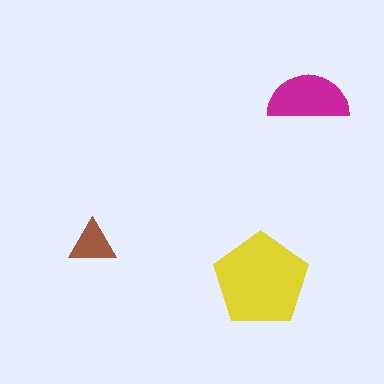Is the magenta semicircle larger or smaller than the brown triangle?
Larger.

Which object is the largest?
The yellow pentagon.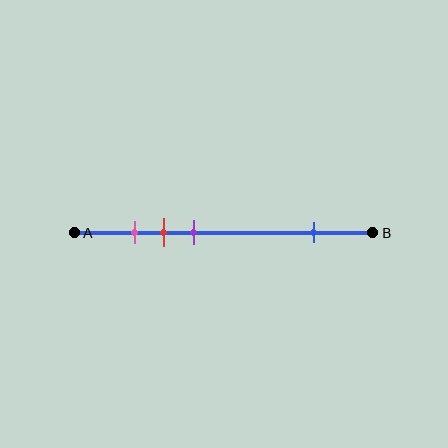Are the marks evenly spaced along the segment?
No, the marks are not evenly spaced.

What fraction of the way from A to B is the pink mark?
The pink mark is approximately 20% (0.2) of the way from A to B.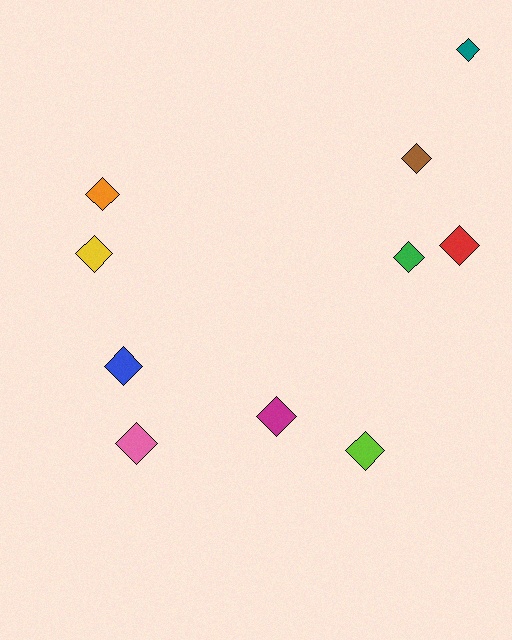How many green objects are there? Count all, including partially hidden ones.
There is 1 green object.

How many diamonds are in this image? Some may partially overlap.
There are 10 diamonds.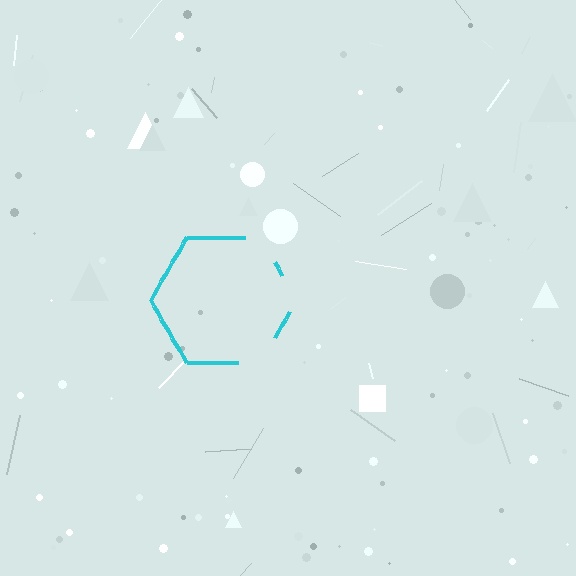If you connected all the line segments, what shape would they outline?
They would outline a hexagon.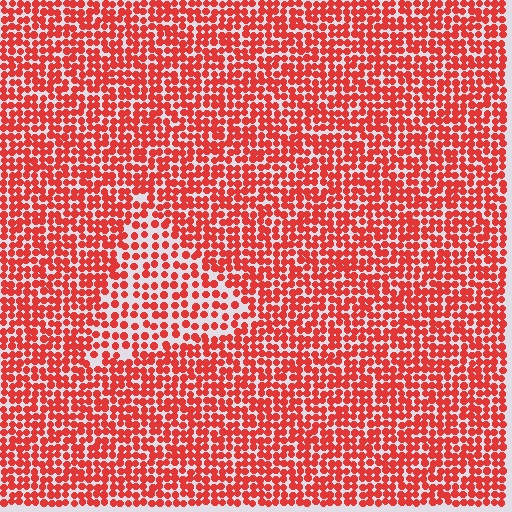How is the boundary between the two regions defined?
The boundary is defined by a change in element density (approximately 1.7x ratio). All elements are the same color, size, and shape.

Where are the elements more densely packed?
The elements are more densely packed outside the triangle boundary.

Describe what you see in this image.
The image contains small red elements arranged at two different densities. A triangle-shaped region is visible where the elements are less densely packed than the surrounding area.